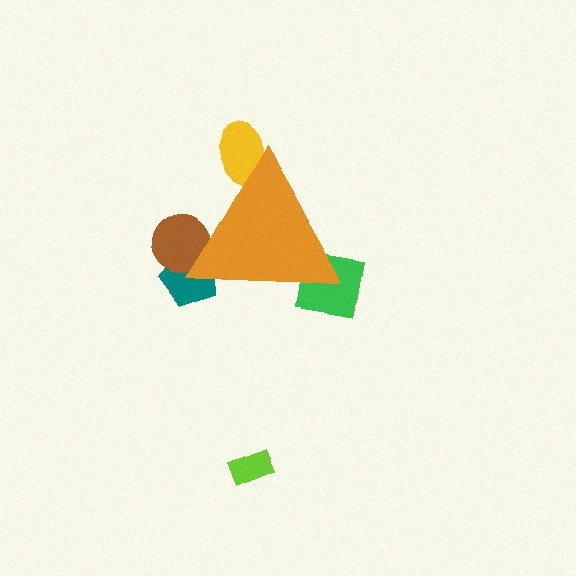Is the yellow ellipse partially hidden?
Yes, the yellow ellipse is partially hidden behind the orange triangle.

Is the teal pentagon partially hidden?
Yes, the teal pentagon is partially hidden behind the orange triangle.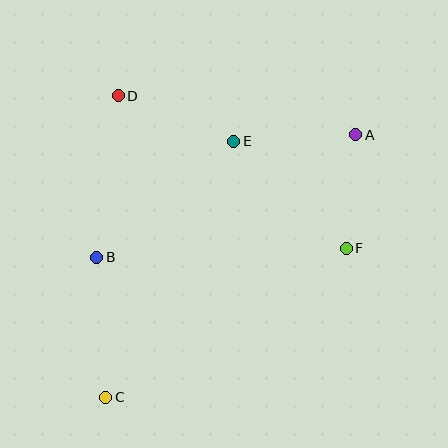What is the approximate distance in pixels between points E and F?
The distance between E and F is approximately 155 pixels.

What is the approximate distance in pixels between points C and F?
The distance between C and F is approximately 283 pixels.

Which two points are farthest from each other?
Points A and C are farthest from each other.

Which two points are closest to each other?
Points A and F are closest to each other.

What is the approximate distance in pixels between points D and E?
The distance between D and E is approximately 124 pixels.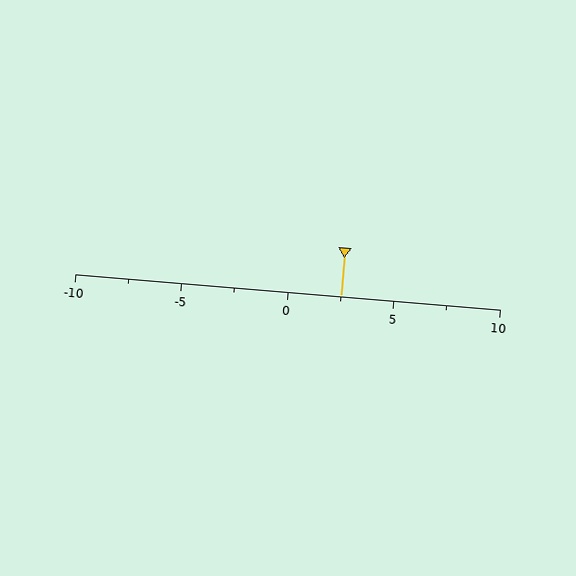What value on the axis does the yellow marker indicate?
The marker indicates approximately 2.5.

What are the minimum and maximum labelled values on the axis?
The axis runs from -10 to 10.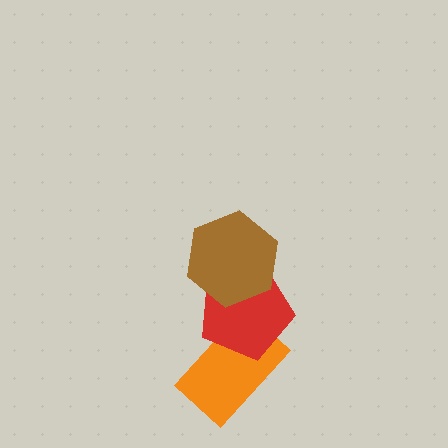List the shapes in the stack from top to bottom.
From top to bottom: the brown hexagon, the red pentagon, the orange rectangle.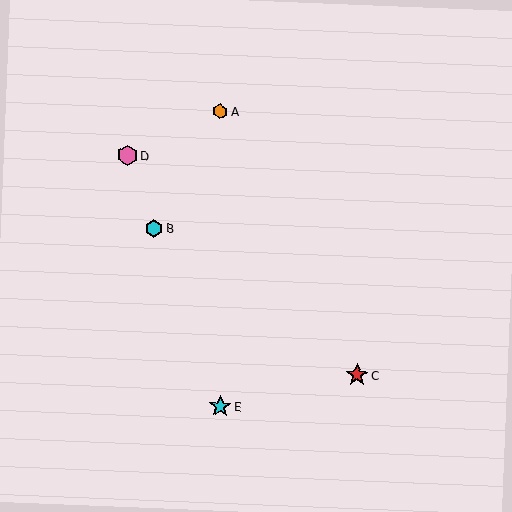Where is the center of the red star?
The center of the red star is at (357, 375).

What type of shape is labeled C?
Shape C is a red star.